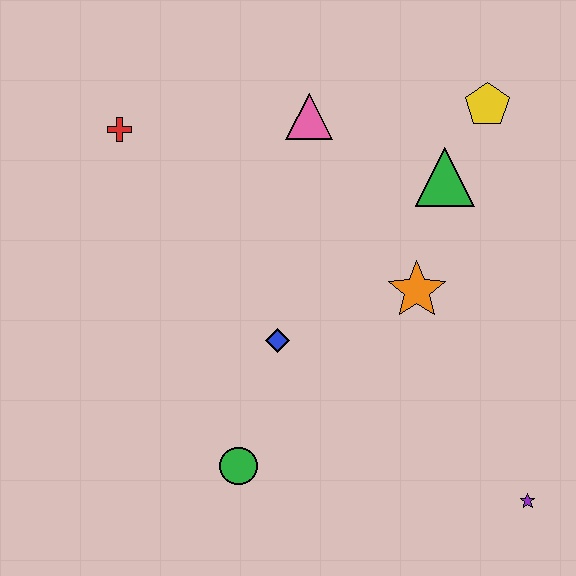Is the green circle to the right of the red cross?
Yes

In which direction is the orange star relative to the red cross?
The orange star is to the right of the red cross.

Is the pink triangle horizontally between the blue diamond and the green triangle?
Yes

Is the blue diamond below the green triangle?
Yes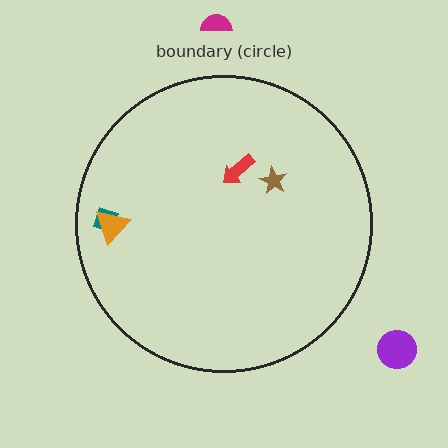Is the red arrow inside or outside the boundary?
Inside.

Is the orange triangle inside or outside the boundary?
Inside.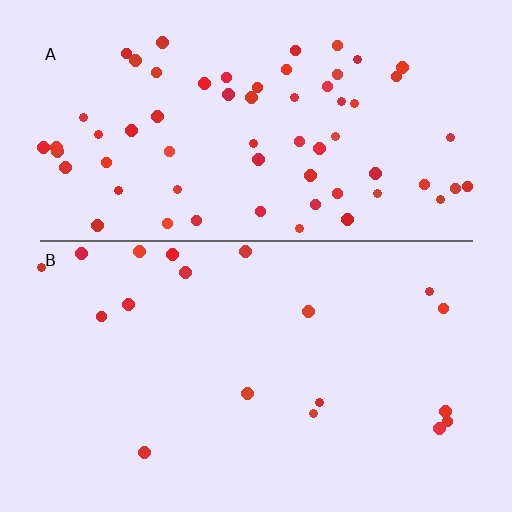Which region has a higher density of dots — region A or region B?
A (the top).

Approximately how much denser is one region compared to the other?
Approximately 3.4× — region A over region B.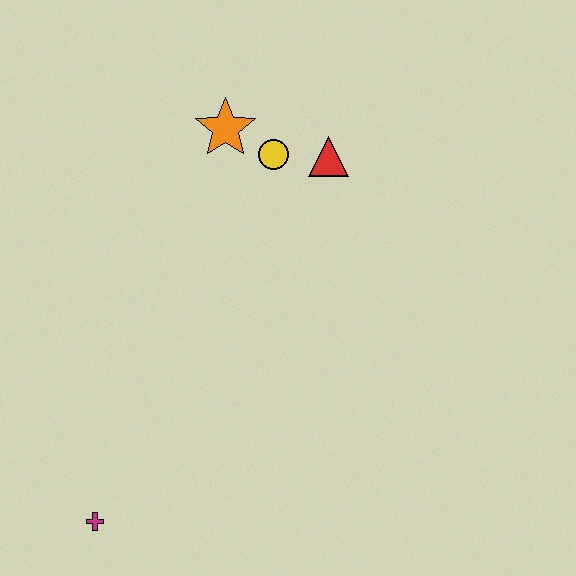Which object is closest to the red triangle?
The yellow circle is closest to the red triangle.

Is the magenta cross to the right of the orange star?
No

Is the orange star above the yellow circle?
Yes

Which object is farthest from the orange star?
The magenta cross is farthest from the orange star.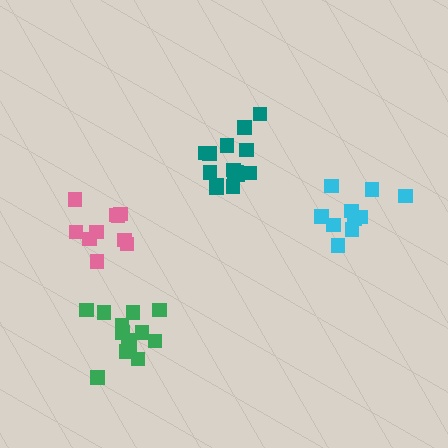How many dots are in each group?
Group 1: 15 dots, Group 2: 14 dots, Group 3: 10 dots, Group 4: 10 dots (49 total).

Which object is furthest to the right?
The cyan cluster is rightmost.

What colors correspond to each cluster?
The clusters are colored: teal, green, cyan, pink.